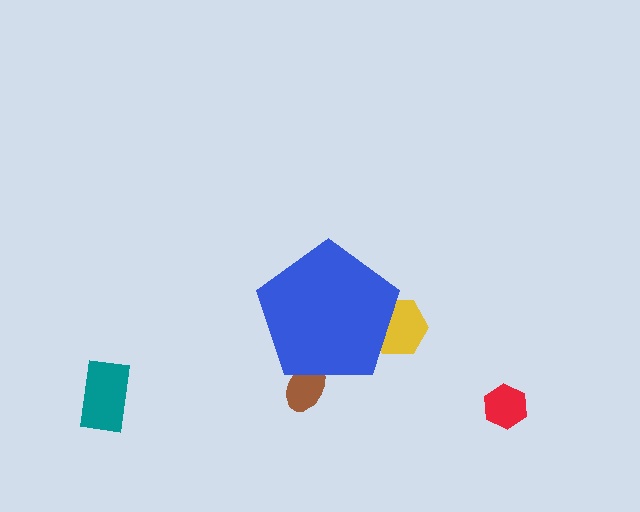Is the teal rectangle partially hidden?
No, the teal rectangle is fully visible.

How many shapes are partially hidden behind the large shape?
2 shapes are partially hidden.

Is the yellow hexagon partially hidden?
Yes, the yellow hexagon is partially hidden behind the blue pentagon.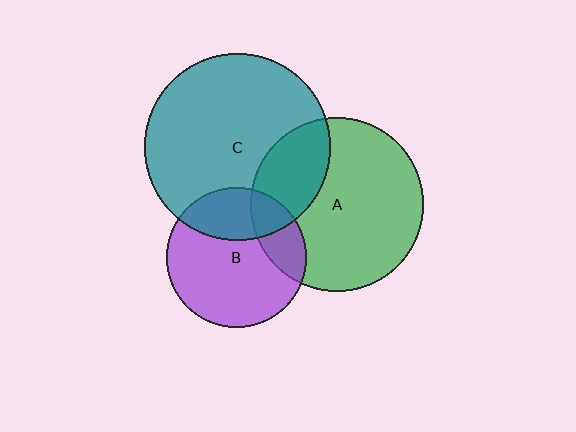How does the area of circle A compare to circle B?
Approximately 1.5 times.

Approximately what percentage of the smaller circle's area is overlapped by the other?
Approximately 25%.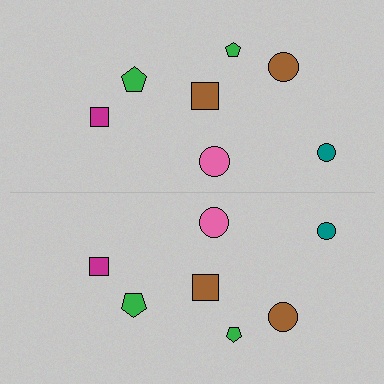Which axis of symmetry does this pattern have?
The pattern has a horizontal axis of symmetry running through the center of the image.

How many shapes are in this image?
There are 14 shapes in this image.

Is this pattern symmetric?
Yes, this pattern has bilateral (reflection) symmetry.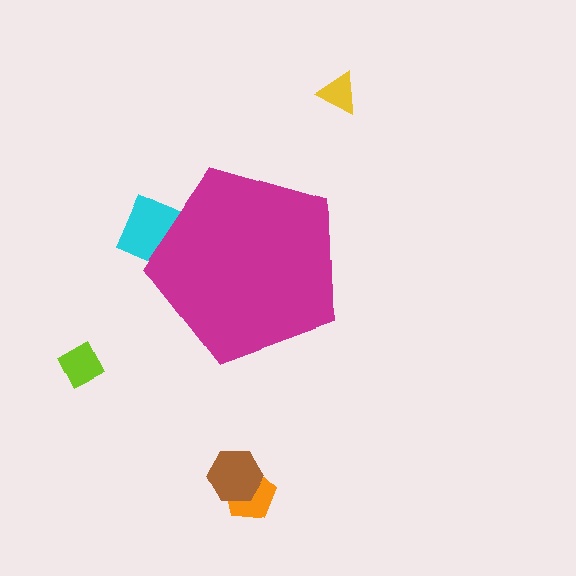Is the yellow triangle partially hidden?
No, the yellow triangle is fully visible.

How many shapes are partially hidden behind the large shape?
1 shape is partially hidden.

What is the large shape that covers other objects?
A magenta pentagon.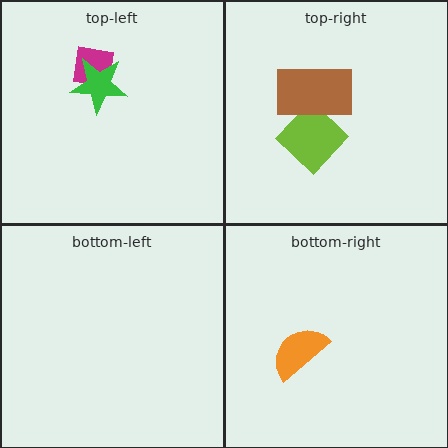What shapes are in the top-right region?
The lime diamond, the brown rectangle.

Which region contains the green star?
The top-left region.